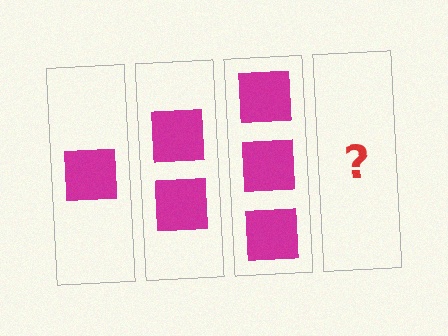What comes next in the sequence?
The next element should be 4 squares.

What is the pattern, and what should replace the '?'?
The pattern is that each step adds one more square. The '?' should be 4 squares.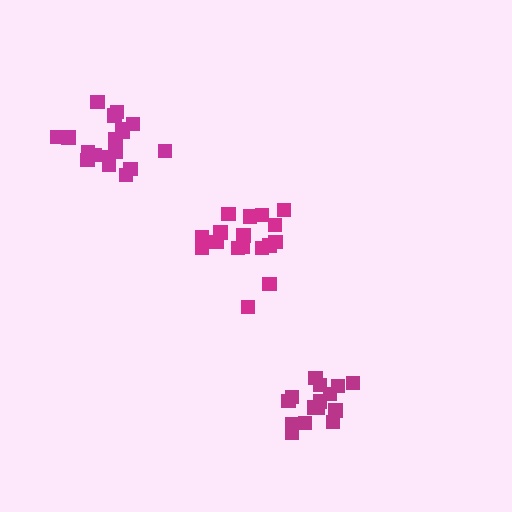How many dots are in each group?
Group 1: 18 dots, Group 2: 17 dots, Group 3: 15 dots (50 total).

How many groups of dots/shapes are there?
There are 3 groups.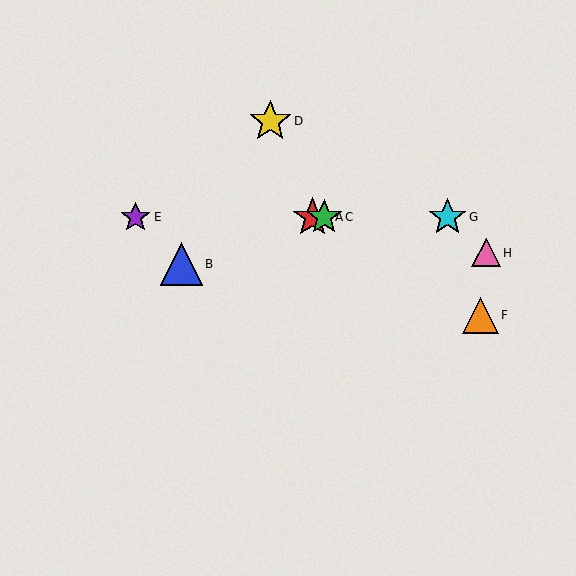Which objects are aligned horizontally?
Objects A, C, E, G are aligned horizontally.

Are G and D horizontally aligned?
No, G is at y≈217 and D is at y≈121.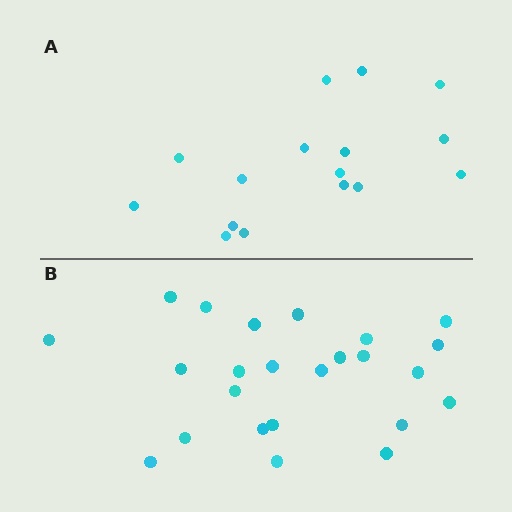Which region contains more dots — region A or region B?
Region B (the bottom region) has more dots.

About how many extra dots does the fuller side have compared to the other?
Region B has roughly 8 or so more dots than region A.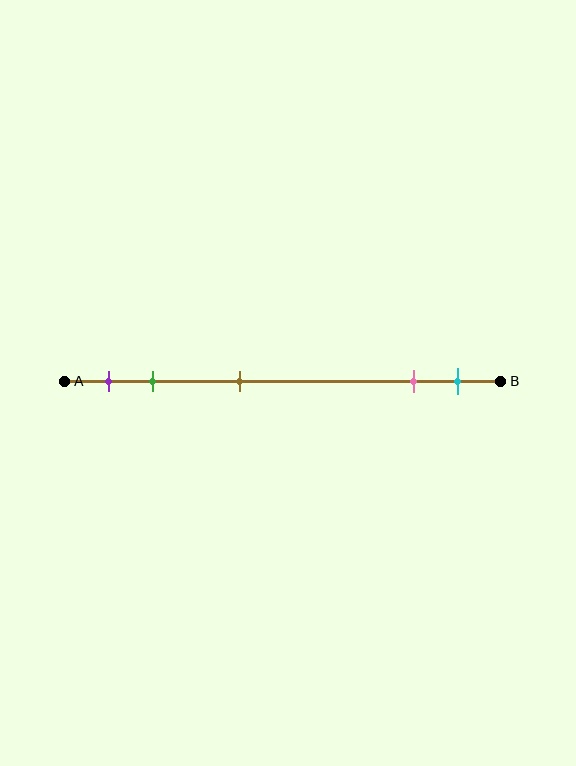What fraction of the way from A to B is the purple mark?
The purple mark is approximately 10% (0.1) of the way from A to B.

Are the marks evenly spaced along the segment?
No, the marks are not evenly spaced.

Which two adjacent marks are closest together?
The pink and cyan marks are the closest adjacent pair.